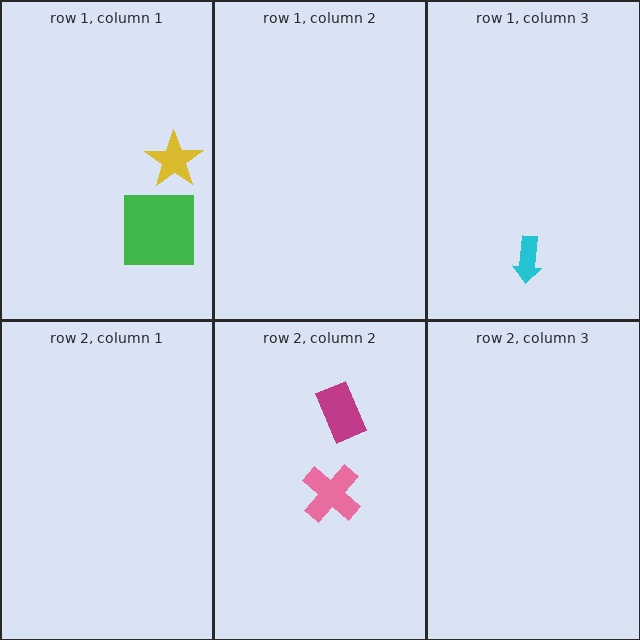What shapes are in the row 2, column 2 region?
The magenta rectangle, the pink cross.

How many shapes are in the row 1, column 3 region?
1.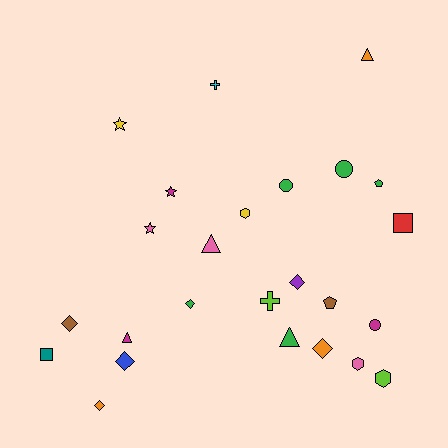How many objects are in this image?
There are 25 objects.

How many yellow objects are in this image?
There are 2 yellow objects.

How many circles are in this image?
There are 3 circles.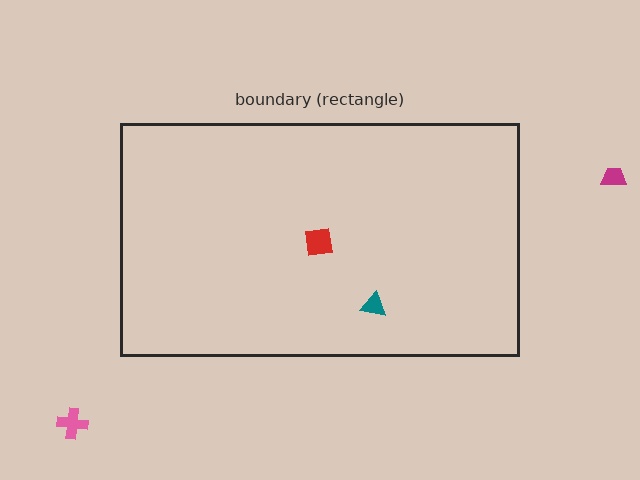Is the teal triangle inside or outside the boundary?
Inside.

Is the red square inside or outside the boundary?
Inside.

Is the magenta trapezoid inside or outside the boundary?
Outside.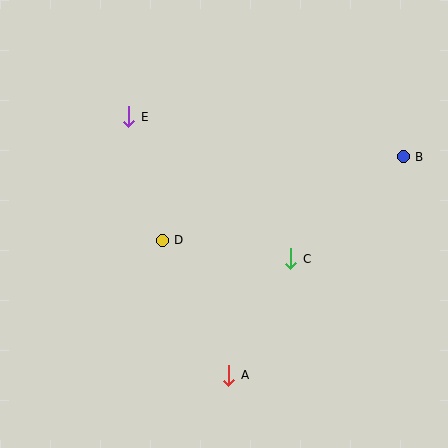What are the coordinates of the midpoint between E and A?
The midpoint between E and A is at (179, 246).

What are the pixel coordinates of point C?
Point C is at (291, 259).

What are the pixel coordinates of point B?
Point B is at (403, 157).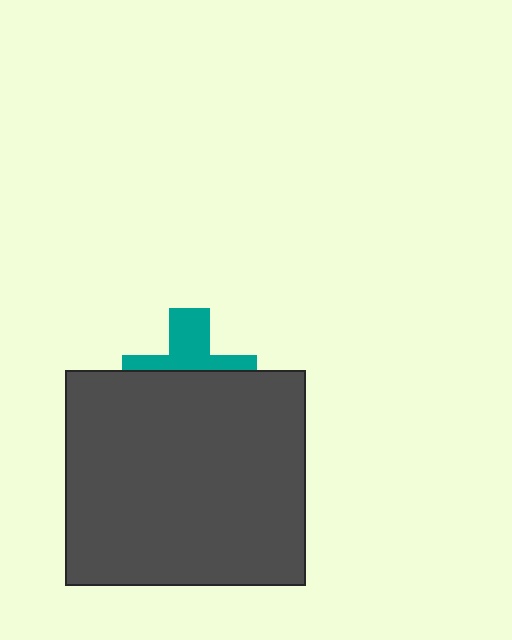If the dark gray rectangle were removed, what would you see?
You would see the complete teal cross.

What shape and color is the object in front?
The object in front is a dark gray rectangle.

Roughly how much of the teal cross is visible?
A small part of it is visible (roughly 41%).